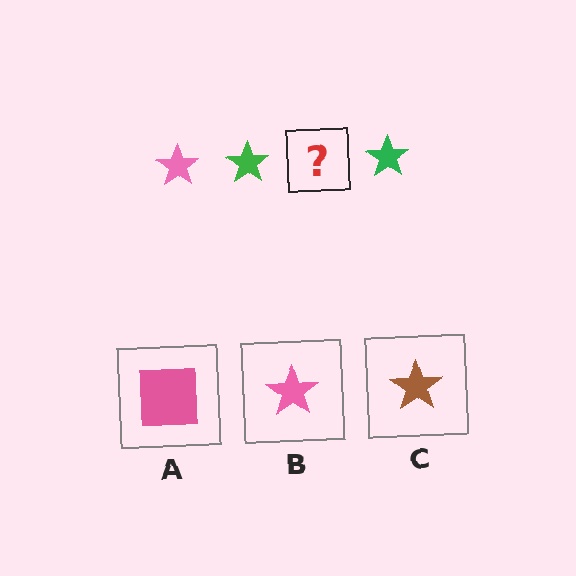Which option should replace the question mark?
Option B.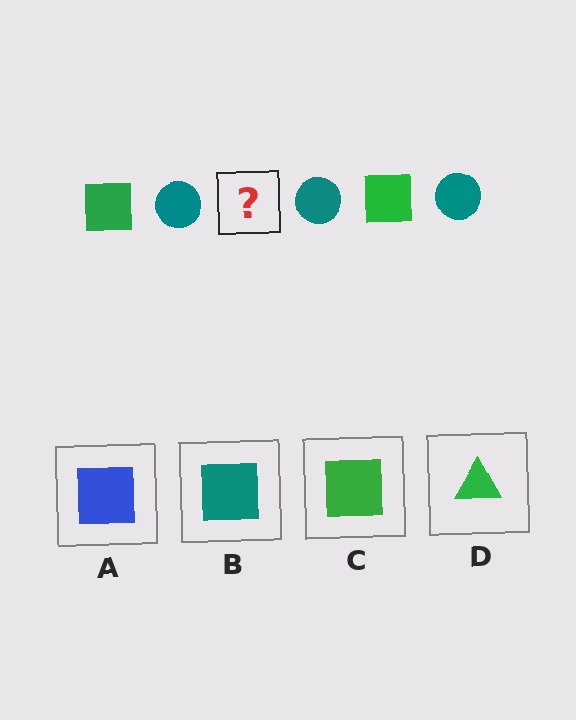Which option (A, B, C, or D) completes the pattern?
C.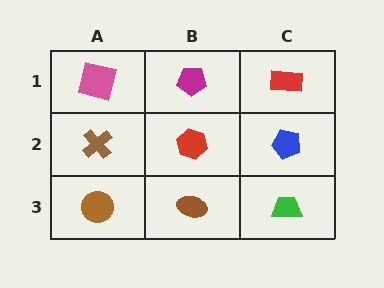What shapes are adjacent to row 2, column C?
A red rectangle (row 1, column C), a green trapezoid (row 3, column C), a red hexagon (row 2, column B).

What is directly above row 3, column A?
A brown cross.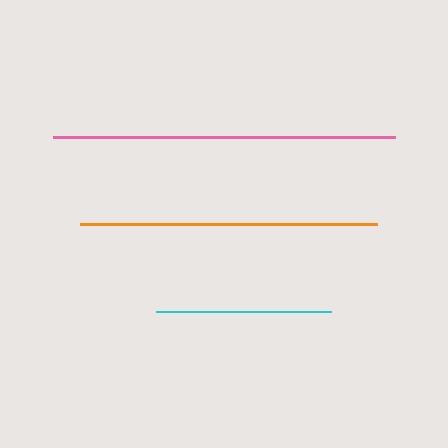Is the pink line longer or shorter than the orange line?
The pink line is longer than the orange line.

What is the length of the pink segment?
The pink segment is approximately 343 pixels long.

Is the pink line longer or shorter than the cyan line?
The pink line is longer than the cyan line.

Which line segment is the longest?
The pink line is the longest at approximately 343 pixels.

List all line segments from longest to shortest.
From longest to shortest: pink, orange, cyan.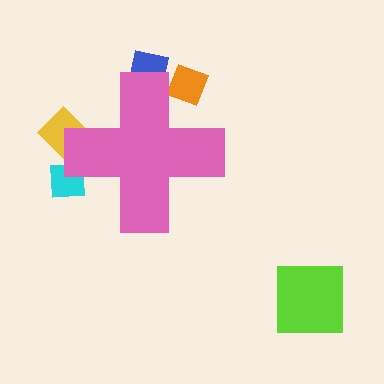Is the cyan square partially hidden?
Yes, the cyan square is partially hidden behind the pink cross.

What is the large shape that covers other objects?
A pink cross.